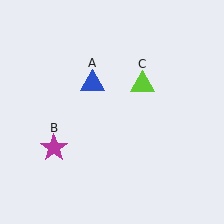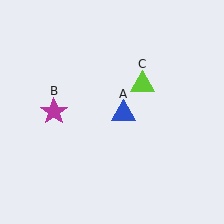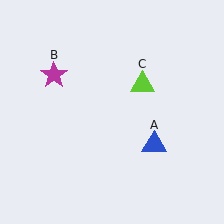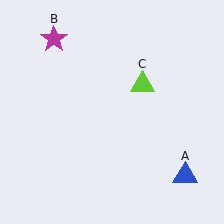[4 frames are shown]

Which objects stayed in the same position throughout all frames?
Lime triangle (object C) remained stationary.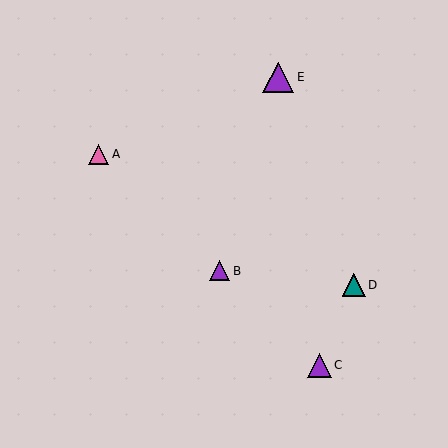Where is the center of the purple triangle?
The center of the purple triangle is at (319, 365).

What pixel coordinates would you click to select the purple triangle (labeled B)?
Click at (220, 271) to select the purple triangle B.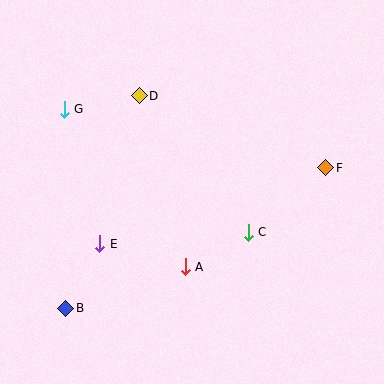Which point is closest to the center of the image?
Point C at (248, 232) is closest to the center.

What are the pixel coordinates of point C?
Point C is at (248, 232).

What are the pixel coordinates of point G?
Point G is at (64, 109).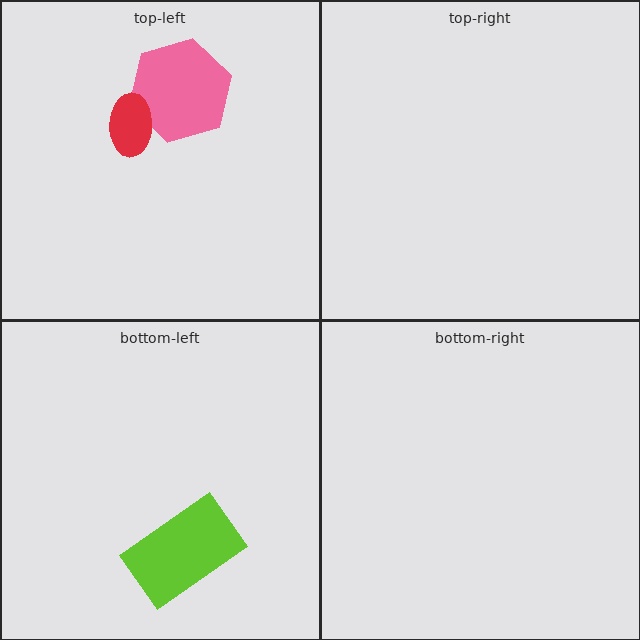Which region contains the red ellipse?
The top-left region.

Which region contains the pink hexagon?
The top-left region.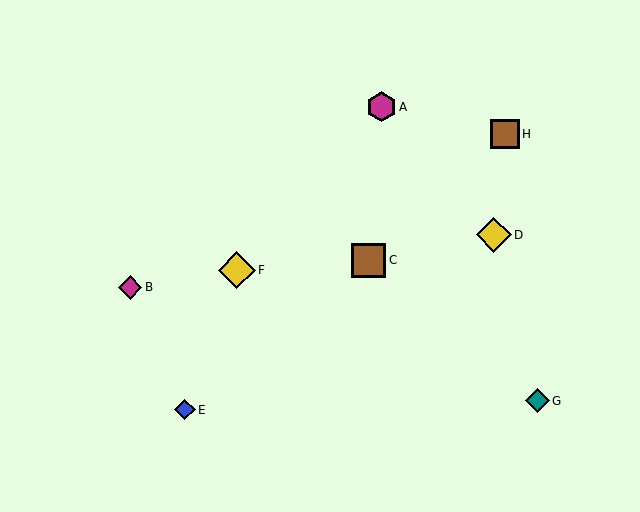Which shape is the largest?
The yellow diamond (labeled F) is the largest.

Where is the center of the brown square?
The center of the brown square is at (505, 134).